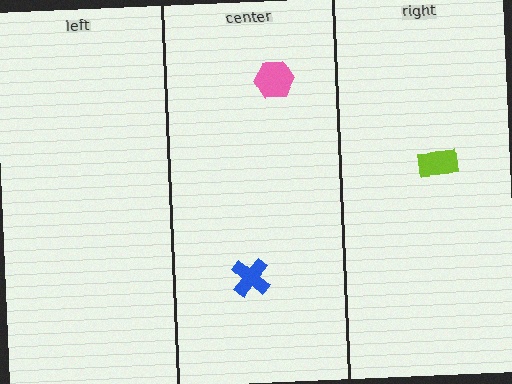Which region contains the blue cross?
The center region.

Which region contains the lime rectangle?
The right region.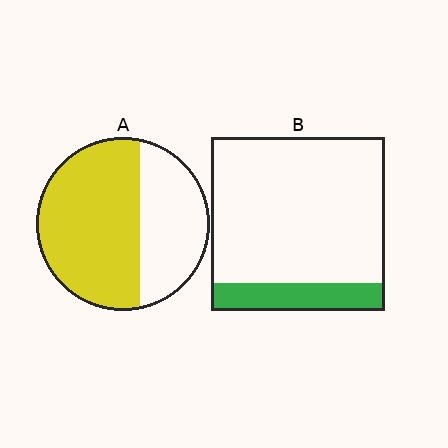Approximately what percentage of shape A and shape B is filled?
A is approximately 60% and B is approximately 15%.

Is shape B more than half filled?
No.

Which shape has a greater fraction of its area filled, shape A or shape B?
Shape A.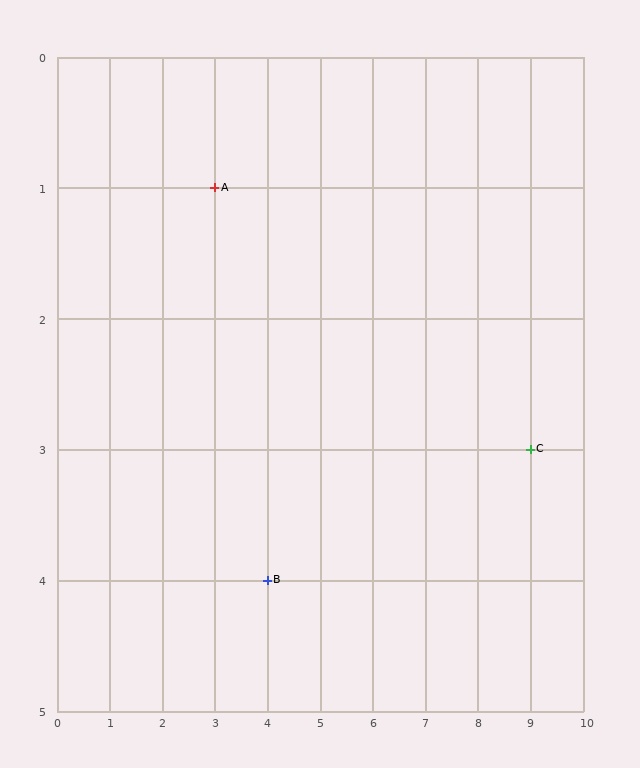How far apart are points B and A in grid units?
Points B and A are 1 column and 3 rows apart (about 3.2 grid units diagonally).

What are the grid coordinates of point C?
Point C is at grid coordinates (9, 3).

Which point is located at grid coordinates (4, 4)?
Point B is at (4, 4).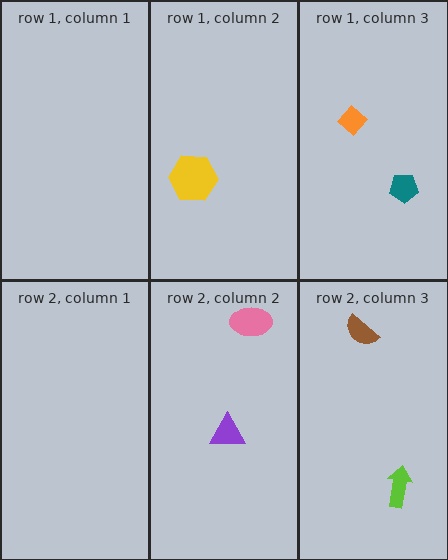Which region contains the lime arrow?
The row 2, column 3 region.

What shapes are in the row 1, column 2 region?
The yellow hexagon.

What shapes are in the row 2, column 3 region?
The brown semicircle, the lime arrow.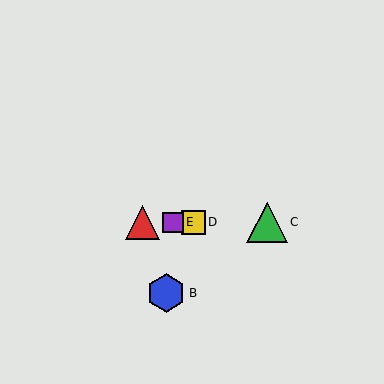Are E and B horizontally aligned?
No, E is at y≈222 and B is at y≈293.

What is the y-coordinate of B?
Object B is at y≈293.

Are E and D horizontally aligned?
Yes, both are at y≈222.